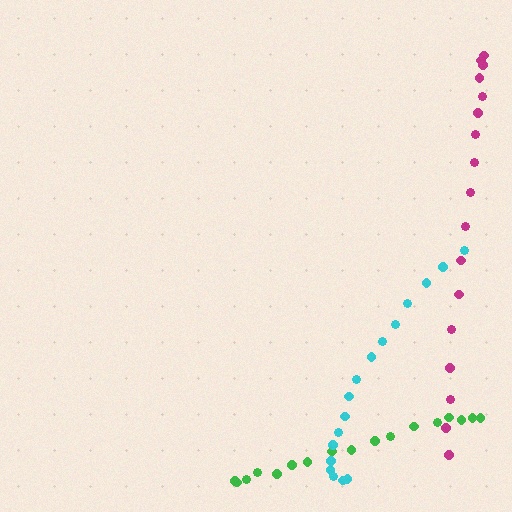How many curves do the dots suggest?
There are 3 distinct paths.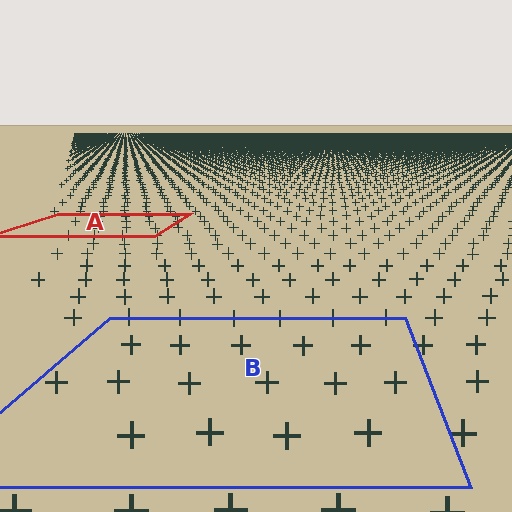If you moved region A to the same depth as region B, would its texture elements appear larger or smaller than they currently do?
They would appear larger. At a closer depth, the same texture elements are projected at a bigger on-screen size.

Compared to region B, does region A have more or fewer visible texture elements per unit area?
Region A has more texture elements per unit area — they are packed more densely because it is farther away.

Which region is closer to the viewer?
Region B is closer. The texture elements there are larger and more spread out.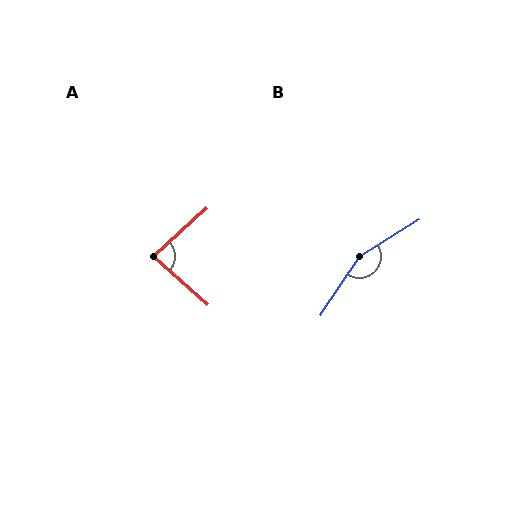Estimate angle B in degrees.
Approximately 155 degrees.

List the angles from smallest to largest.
A (84°), B (155°).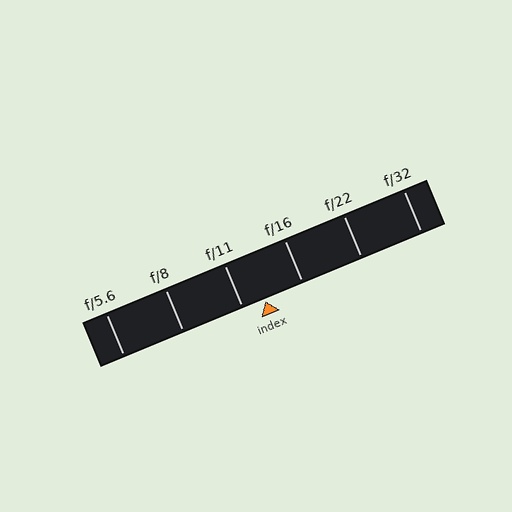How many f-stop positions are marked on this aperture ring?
There are 6 f-stop positions marked.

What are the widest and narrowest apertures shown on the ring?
The widest aperture shown is f/5.6 and the narrowest is f/32.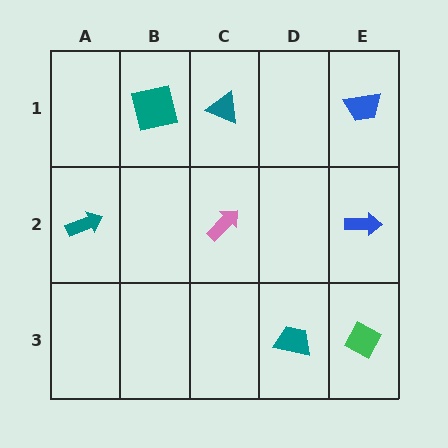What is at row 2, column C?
A pink arrow.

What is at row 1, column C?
A teal triangle.